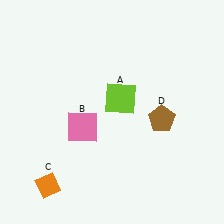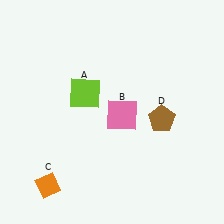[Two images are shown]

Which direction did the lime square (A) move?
The lime square (A) moved left.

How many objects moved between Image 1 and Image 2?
2 objects moved between the two images.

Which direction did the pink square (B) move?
The pink square (B) moved right.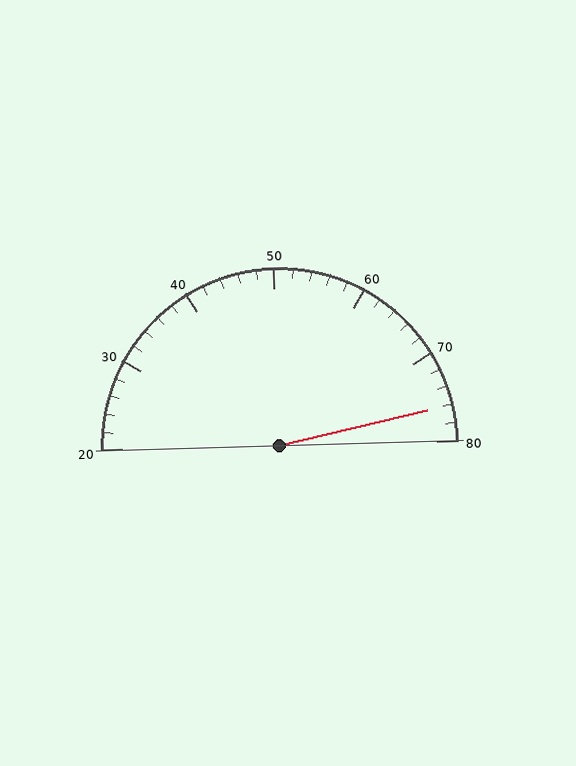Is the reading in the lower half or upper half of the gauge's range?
The reading is in the upper half of the range (20 to 80).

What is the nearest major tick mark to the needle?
The nearest major tick mark is 80.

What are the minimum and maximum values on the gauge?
The gauge ranges from 20 to 80.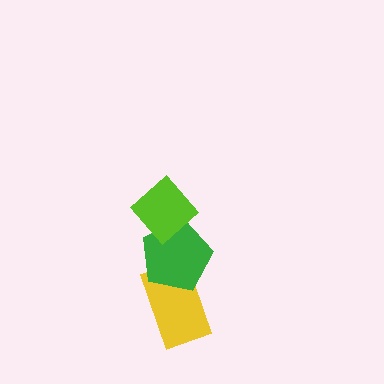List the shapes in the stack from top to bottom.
From top to bottom: the lime diamond, the green pentagon, the yellow rectangle.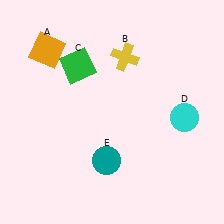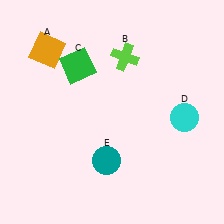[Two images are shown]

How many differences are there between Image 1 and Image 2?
There is 1 difference between the two images.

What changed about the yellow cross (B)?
In Image 1, B is yellow. In Image 2, it changed to lime.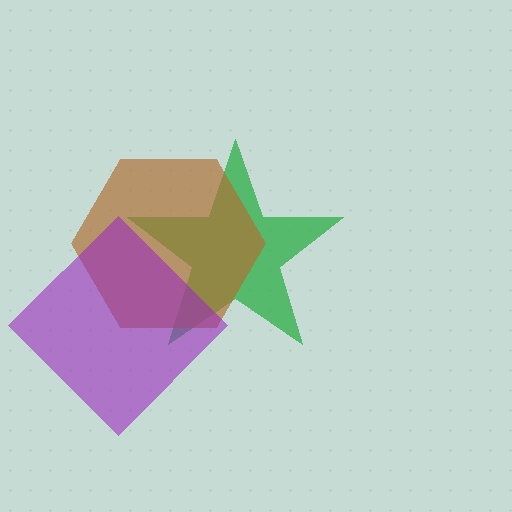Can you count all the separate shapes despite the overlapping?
Yes, there are 3 separate shapes.